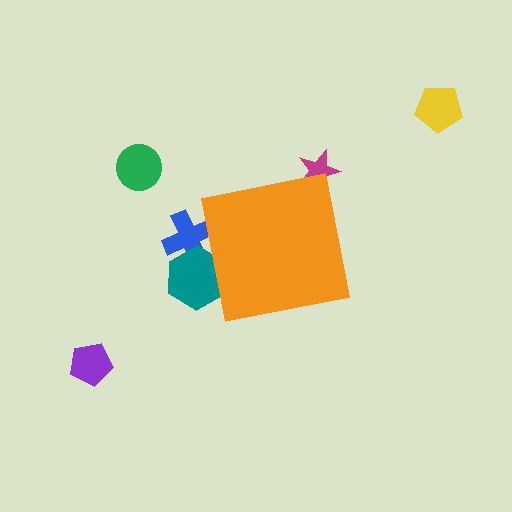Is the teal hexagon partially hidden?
Yes, the teal hexagon is partially hidden behind the orange square.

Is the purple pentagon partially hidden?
No, the purple pentagon is fully visible.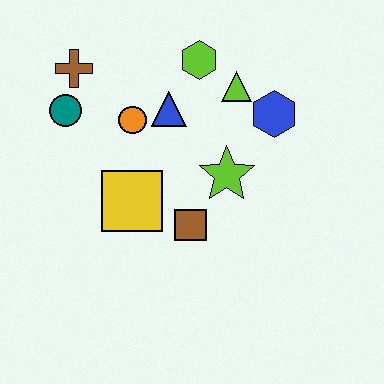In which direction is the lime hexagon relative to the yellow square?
The lime hexagon is above the yellow square.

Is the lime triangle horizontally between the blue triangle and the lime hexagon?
No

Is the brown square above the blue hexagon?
No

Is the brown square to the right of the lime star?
No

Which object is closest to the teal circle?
The brown cross is closest to the teal circle.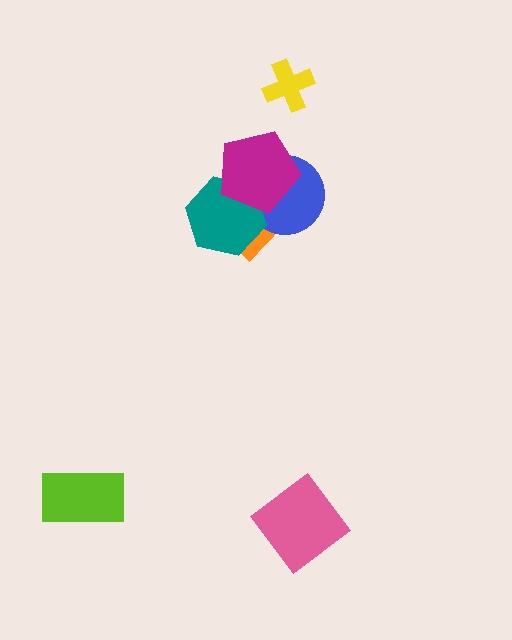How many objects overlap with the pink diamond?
0 objects overlap with the pink diamond.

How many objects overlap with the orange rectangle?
3 objects overlap with the orange rectangle.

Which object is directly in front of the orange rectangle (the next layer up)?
The blue circle is directly in front of the orange rectangle.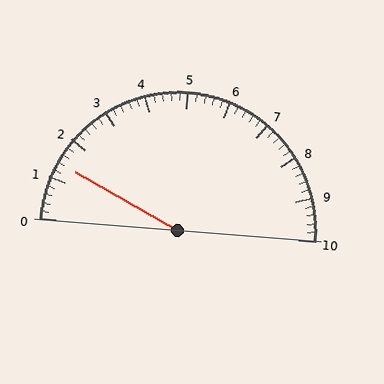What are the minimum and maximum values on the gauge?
The gauge ranges from 0 to 10.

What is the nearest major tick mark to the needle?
The nearest major tick mark is 1.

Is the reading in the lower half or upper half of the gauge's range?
The reading is in the lower half of the range (0 to 10).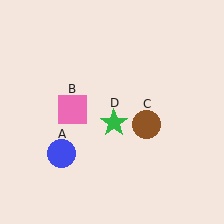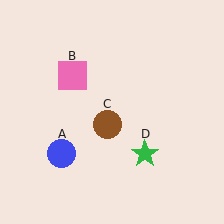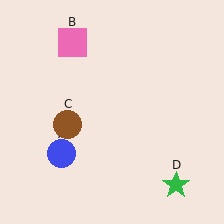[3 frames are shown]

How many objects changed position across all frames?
3 objects changed position: pink square (object B), brown circle (object C), green star (object D).